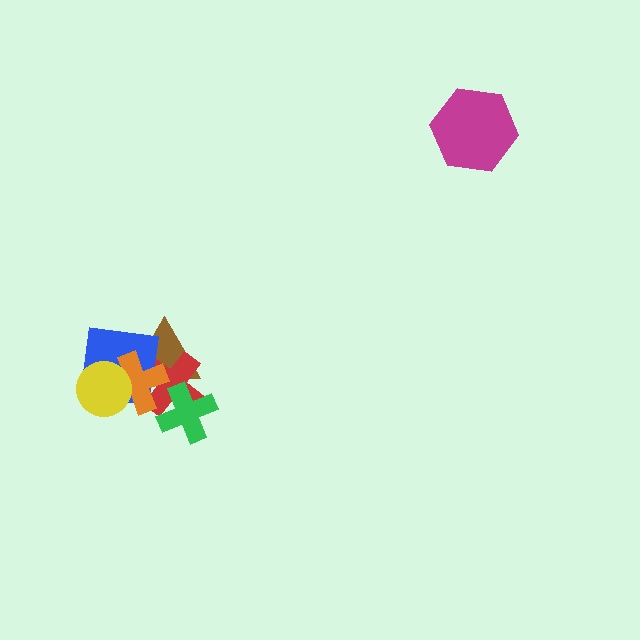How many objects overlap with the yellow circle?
2 objects overlap with the yellow circle.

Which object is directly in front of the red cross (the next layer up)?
The blue square is directly in front of the red cross.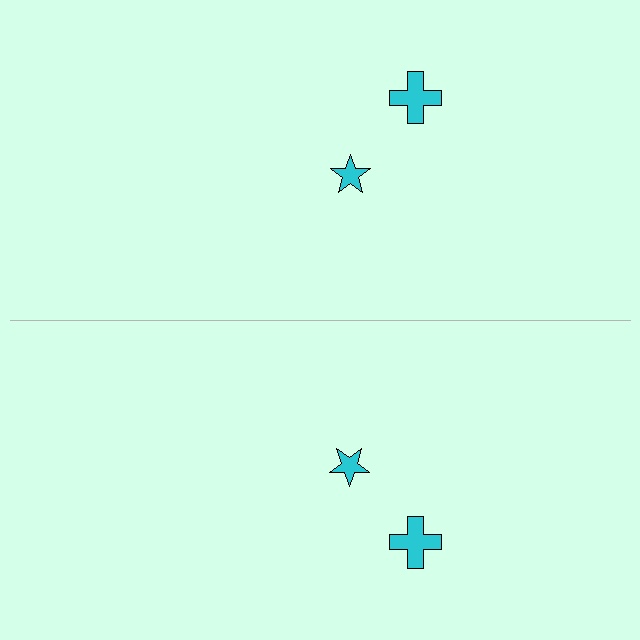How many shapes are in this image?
There are 4 shapes in this image.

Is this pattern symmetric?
Yes, this pattern has bilateral (reflection) symmetry.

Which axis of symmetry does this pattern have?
The pattern has a horizontal axis of symmetry running through the center of the image.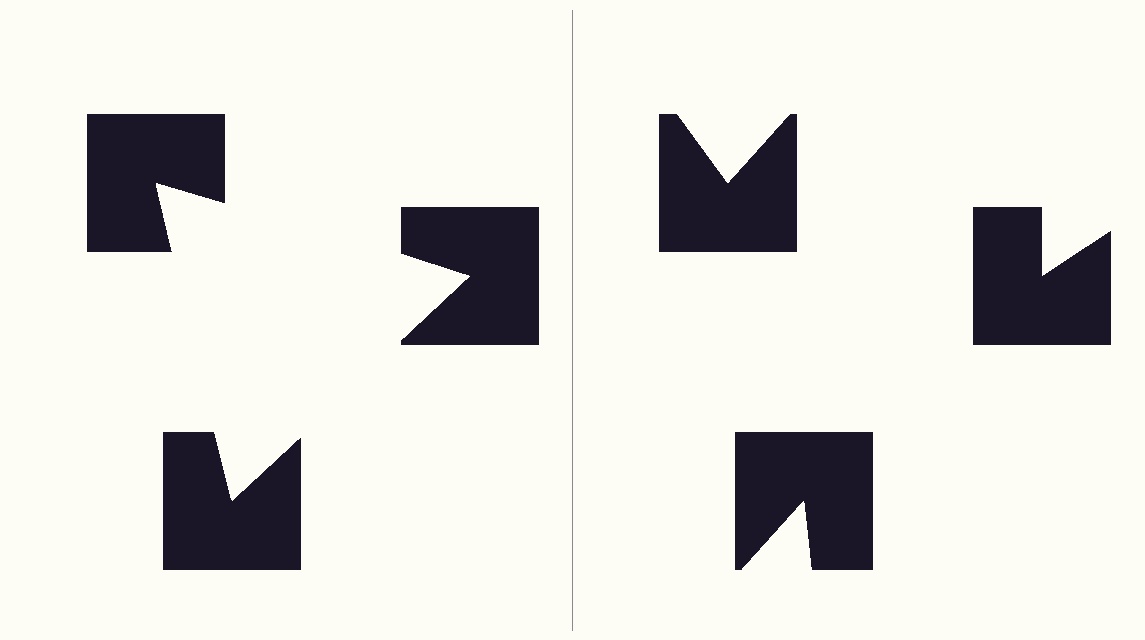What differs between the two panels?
The notched squares are positioned identically on both sides; only the wedge orientations differ. On the left they align to a triangle; on the right they are misaligned.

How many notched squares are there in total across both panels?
6 — 3 on each side.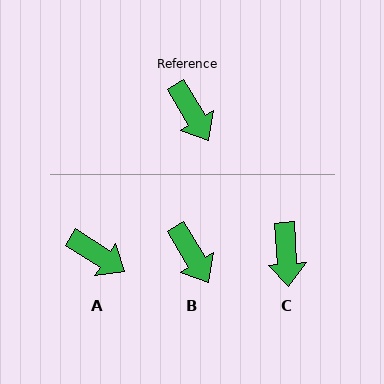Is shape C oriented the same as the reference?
No, it is off by about 27 degrees.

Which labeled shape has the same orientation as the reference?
B.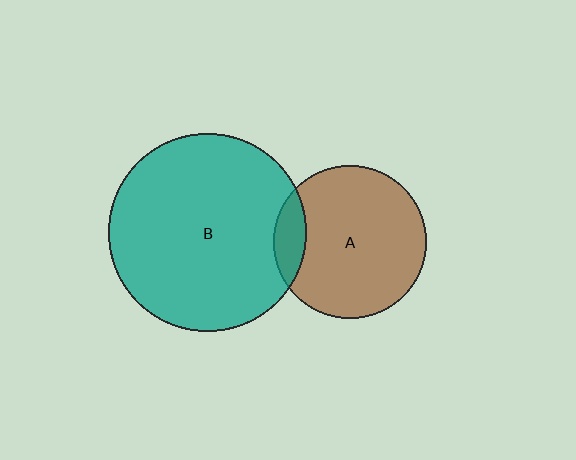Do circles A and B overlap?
Yes.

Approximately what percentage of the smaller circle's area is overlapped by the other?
Approximately 10%.